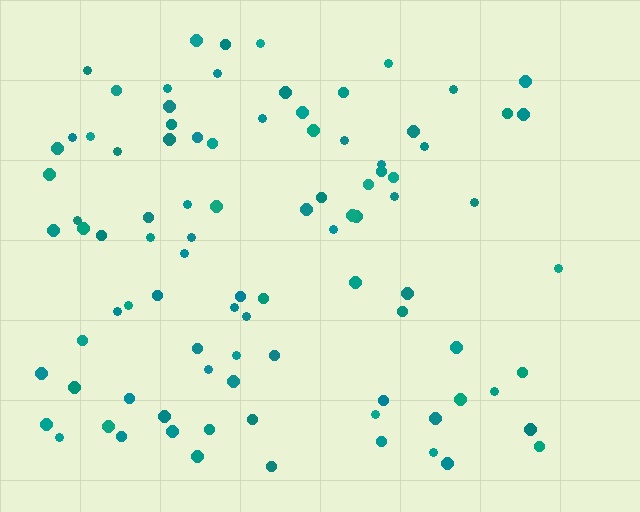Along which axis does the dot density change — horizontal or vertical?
Horizontal.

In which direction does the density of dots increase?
From right to left, with the left side densest.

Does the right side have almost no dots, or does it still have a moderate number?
Still a moderate number, just noticeably fewer than the left.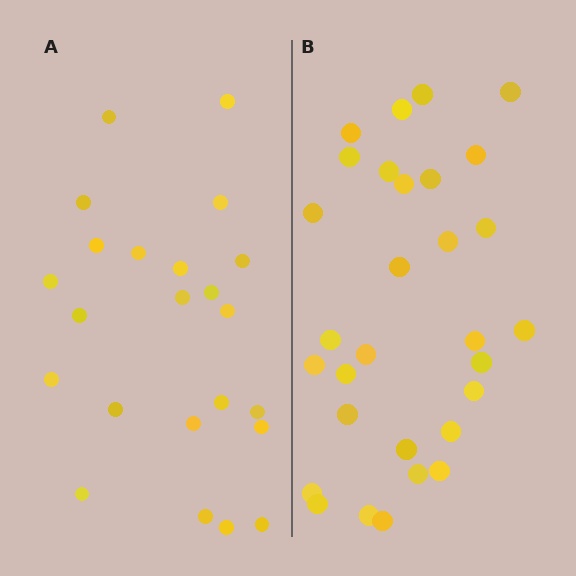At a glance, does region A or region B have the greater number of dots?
Region B (the right region) has more dots.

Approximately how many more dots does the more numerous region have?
Region B has roughly 8 or so more dots than region A.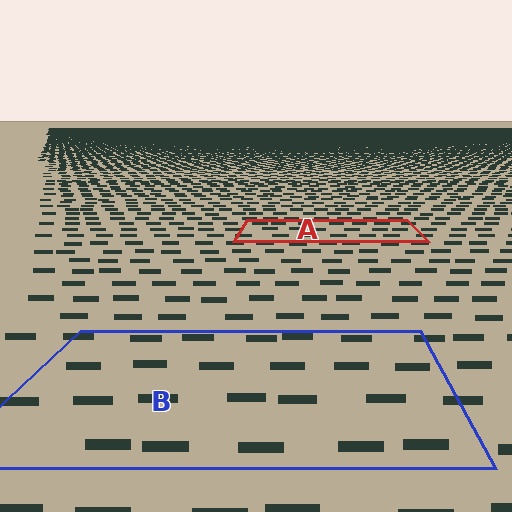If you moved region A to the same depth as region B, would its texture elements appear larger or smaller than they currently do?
They would appear larger. At a closer depth, the same texture elements are projected at a bigger on-screen size.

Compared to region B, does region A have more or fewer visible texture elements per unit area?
Region A has more texture elements per unit area — they are packed more densely because it is farther away.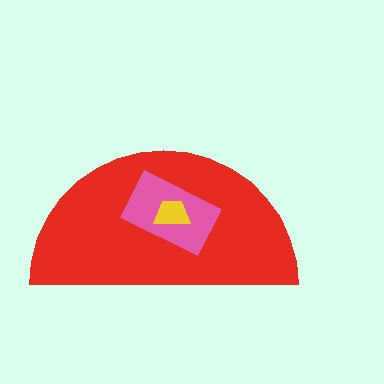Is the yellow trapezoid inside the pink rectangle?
Yes.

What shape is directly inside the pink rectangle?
The yellow trapezoid.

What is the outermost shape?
The red semicircle.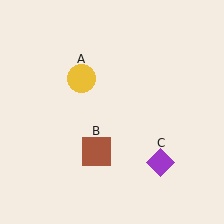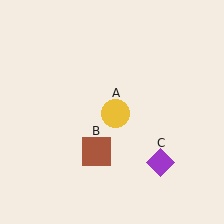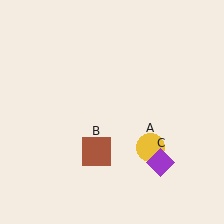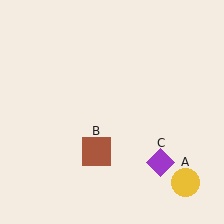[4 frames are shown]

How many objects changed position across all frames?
1 object changed position: yellow circle (object A).